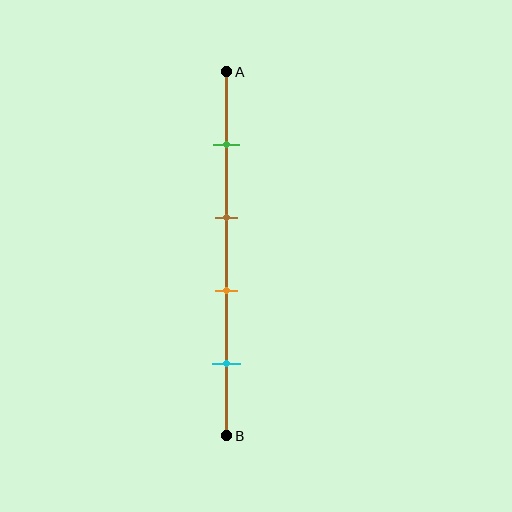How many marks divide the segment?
There are 4 marks dividing the segment.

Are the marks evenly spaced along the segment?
Yes, the marks are approximately evenly spaced.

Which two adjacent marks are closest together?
The brown and orange marks are the closest adjacent pair.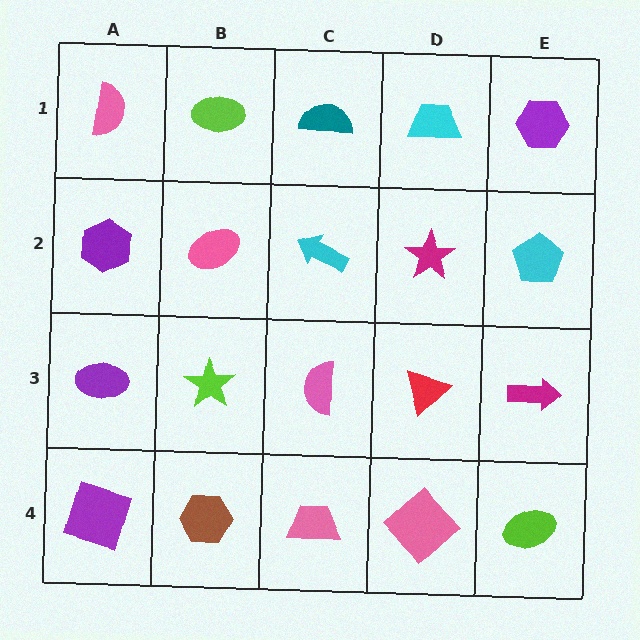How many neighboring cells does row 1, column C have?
3.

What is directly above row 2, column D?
A cyan trapezoid.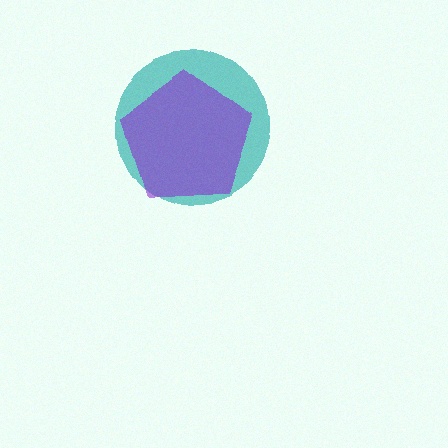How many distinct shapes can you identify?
There are 2 distinct shapes: a teal circle, a purple pentagon.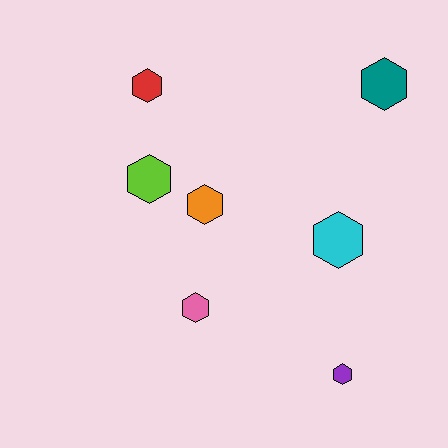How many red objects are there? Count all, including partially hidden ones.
There is 1 red object.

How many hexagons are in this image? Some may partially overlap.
There are 7 hexagons.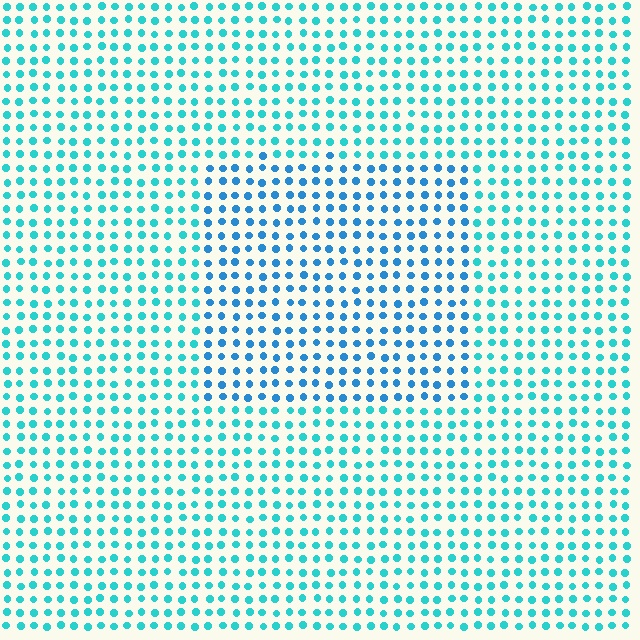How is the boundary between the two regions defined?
The boundary is defined purely by a slight shift in hue (about 26 degrees). Spacing, size, and orientation are identical on both sides.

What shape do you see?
I see a rectangle.